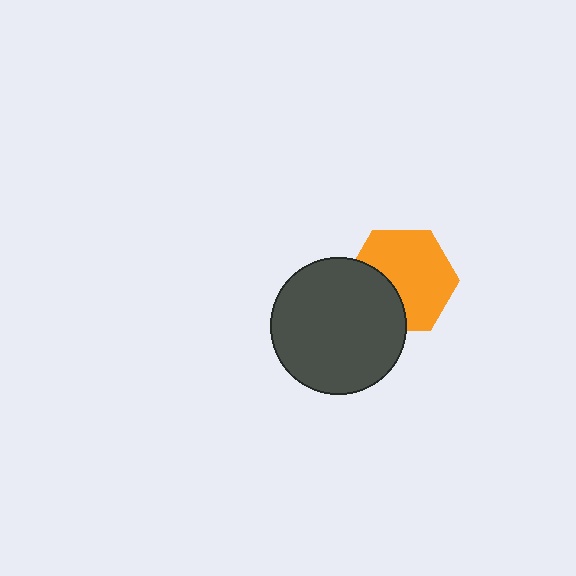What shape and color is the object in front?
The object in front is a dark gray circle.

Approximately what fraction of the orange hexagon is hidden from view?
Roughly 32% of the orange hexagon is hidden behind the dark gray circle.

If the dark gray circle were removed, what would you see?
You would see the complete orange hexagon.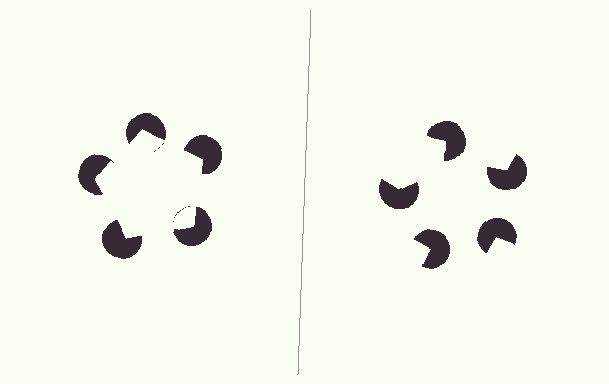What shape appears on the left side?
An illusory pentagon.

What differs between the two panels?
The pac-man discs are positioned identically on both sides; only the wedge orientations differ. On the left they align to a pentagon; on the right they are misaligned.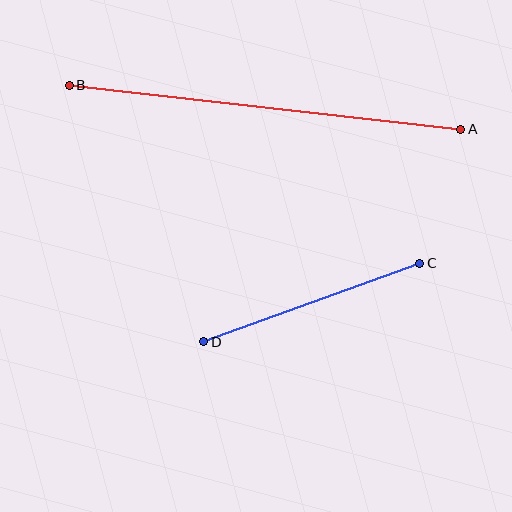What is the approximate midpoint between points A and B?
The midpoint is at approximately (265, 107) pixels.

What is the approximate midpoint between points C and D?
The midpoint is at approximately (312, 302) pixels.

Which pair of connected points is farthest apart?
Points A and B are farthest apart.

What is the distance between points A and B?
The distance is approximately 394 pixels.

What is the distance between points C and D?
The distance is approximately 230 pixels.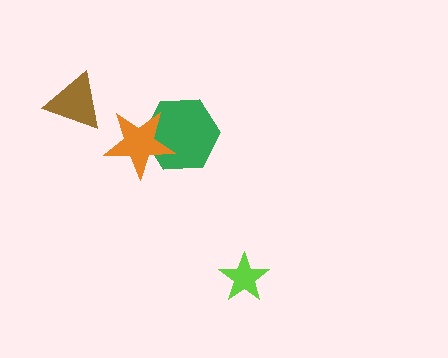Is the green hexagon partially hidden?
Yes, it is partially covered by another shape.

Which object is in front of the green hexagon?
The orange star is in front of the green hexagon.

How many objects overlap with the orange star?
1 object overlaps with the orange star.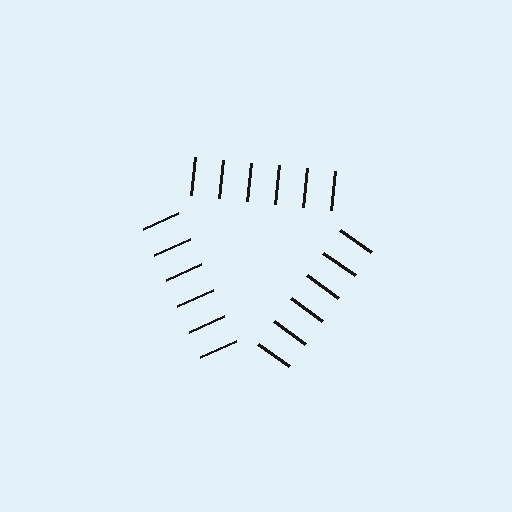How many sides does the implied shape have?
3 sides — the line-ends trace a triangle.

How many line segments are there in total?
18 — 6 along each of the 3 edges.